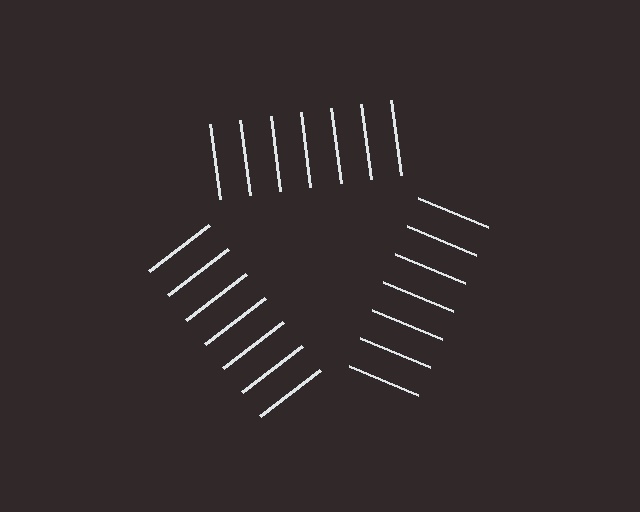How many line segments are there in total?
21 — 7 along each of the 3 edges.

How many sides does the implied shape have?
3 sides — the line-ends trace a triangle.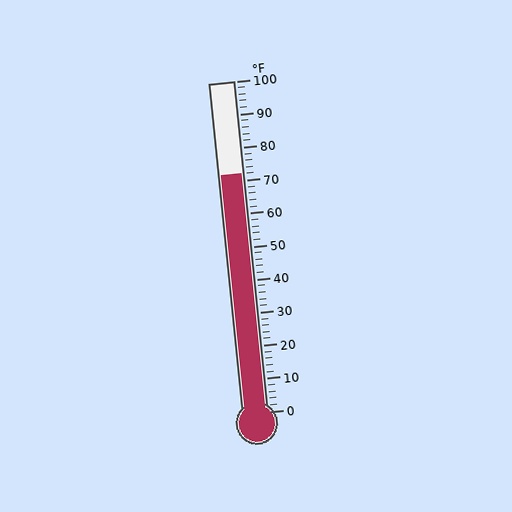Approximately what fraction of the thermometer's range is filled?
The thermometer is filled to approximately 70% of its range.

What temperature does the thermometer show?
The thermometer shows approximately 72°F.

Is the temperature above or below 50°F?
The temperature is above 50°F.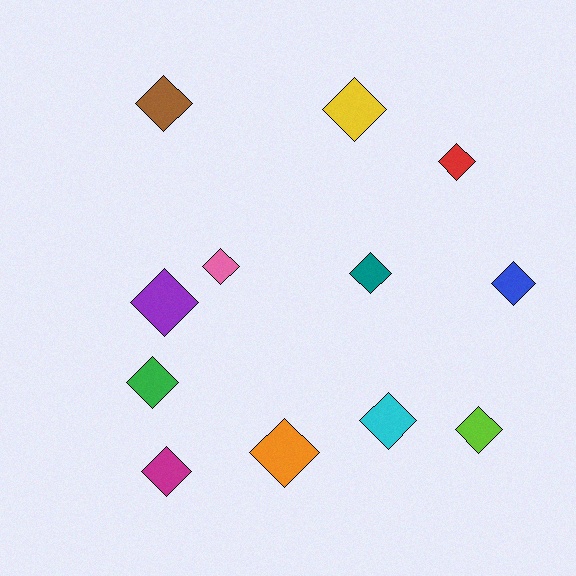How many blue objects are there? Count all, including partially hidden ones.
There is 1 blue object.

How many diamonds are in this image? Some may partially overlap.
There are 12 diamonds.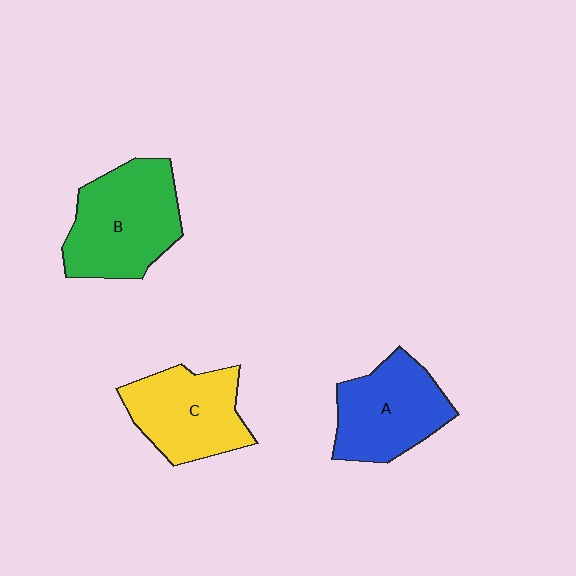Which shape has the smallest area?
Shape C (yellow).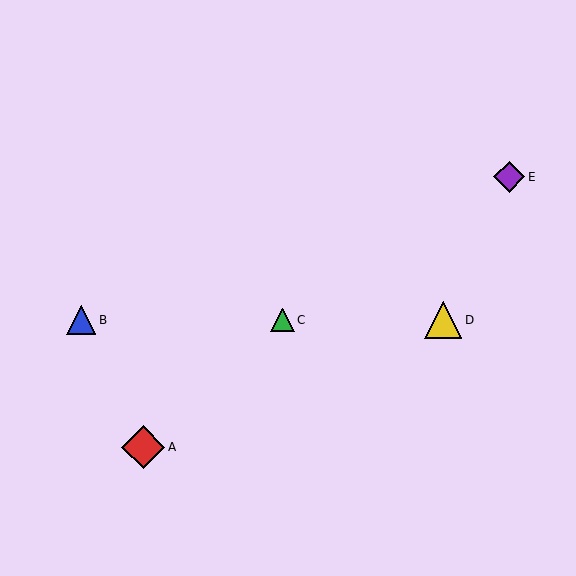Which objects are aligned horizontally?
Objects B, C, D are aligned horizontally.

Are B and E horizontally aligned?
No, B is at y≈320 and E is at y≈177.